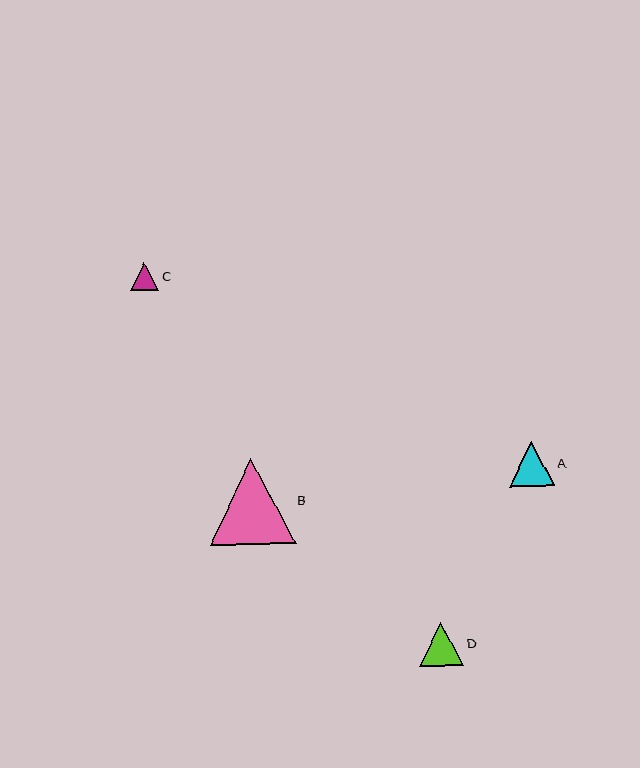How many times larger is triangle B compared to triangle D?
Triangle B is approximately 1.9 times the size of triangle D.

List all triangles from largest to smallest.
From largest to smallest: B, A, D, C.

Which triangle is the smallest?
Triangle C is the smallest with a size of approximately 28 pixels.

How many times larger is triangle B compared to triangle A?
Triangle B is approximately 1.9 times the size of triangle A.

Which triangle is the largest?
Triangle B is the largest with a size of approximately 86 pixels.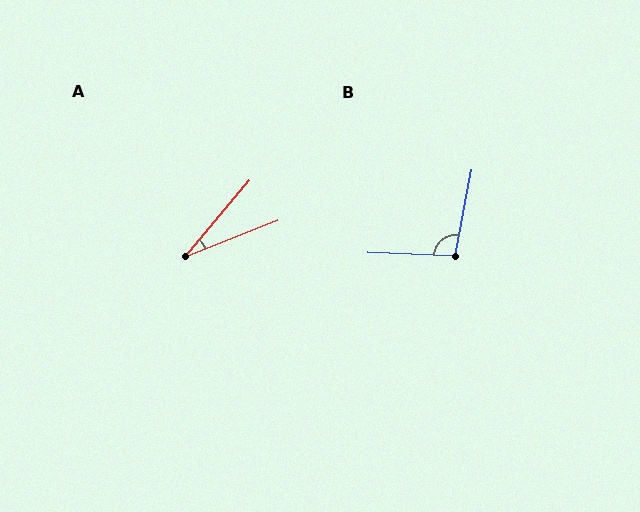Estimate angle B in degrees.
Approximately 98 degrees.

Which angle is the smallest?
A, at approximately 29 degrees.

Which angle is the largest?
B, at approximately 98 degrees.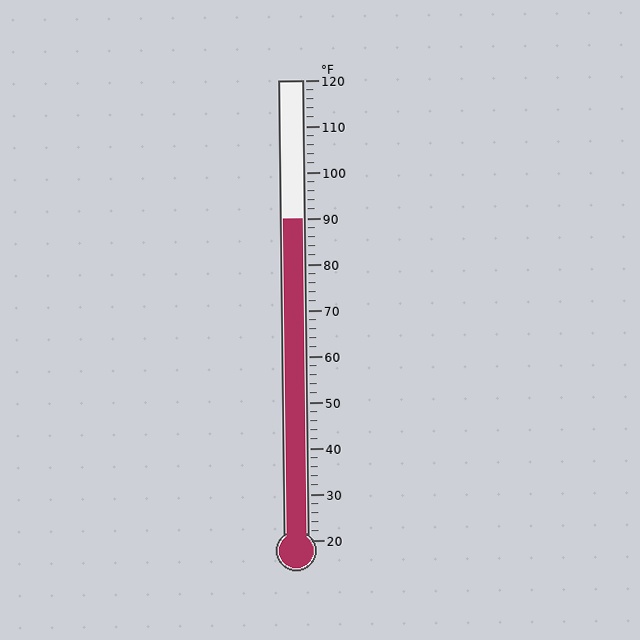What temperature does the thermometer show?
The thermometer shows approximately 90°F.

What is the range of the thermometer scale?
The thermometer scale ranges from 20°F to 120°F.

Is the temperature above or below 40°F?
The temperature is above 40°F.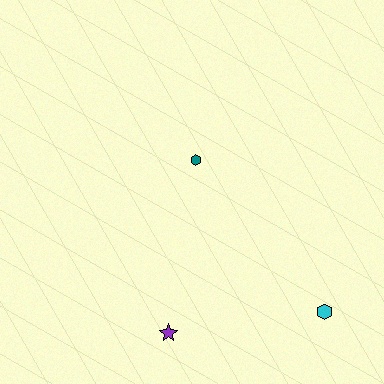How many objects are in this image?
There are 3 objects.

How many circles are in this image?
There are no circles.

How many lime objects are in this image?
There are no lime objects.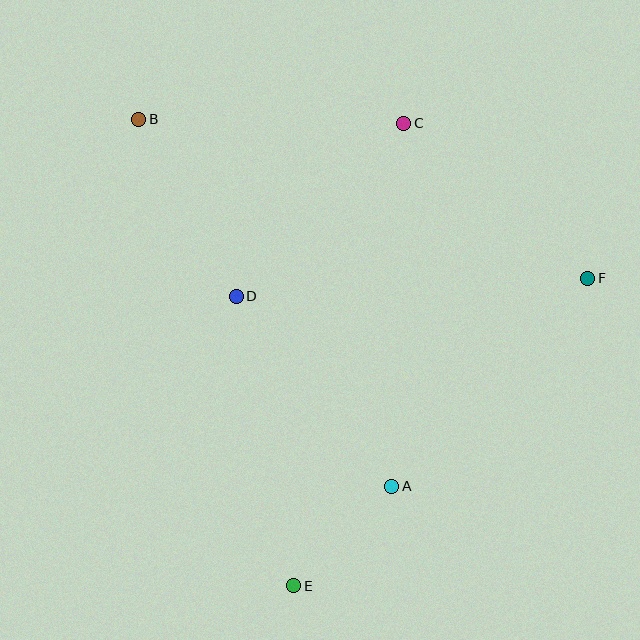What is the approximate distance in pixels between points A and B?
The distance between A and B is approximately 446 pixels.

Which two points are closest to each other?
Points A and E are closest to each other.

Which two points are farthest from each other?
Points B and E are farthest from each other.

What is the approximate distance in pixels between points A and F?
The distance between A and F is approximately 286 pixels.